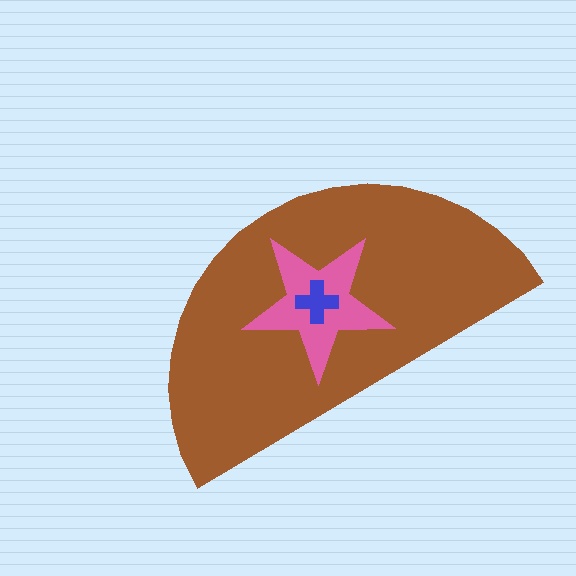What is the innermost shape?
The blue cross.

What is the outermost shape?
The brown semicircle.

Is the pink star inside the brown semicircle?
Yes.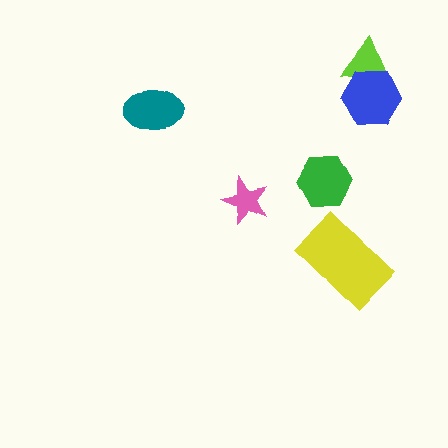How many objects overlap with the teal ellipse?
0 objects overlap with the teal ellipse.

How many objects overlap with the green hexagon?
0 objects overlap with the green hexagon.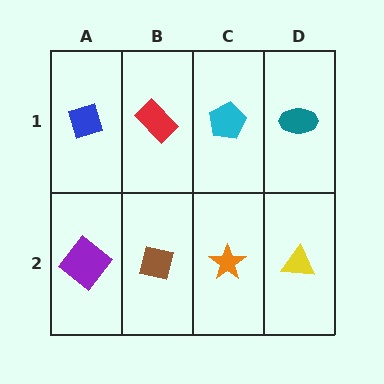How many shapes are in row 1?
4 shapes.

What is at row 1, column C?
A cyan pentagon.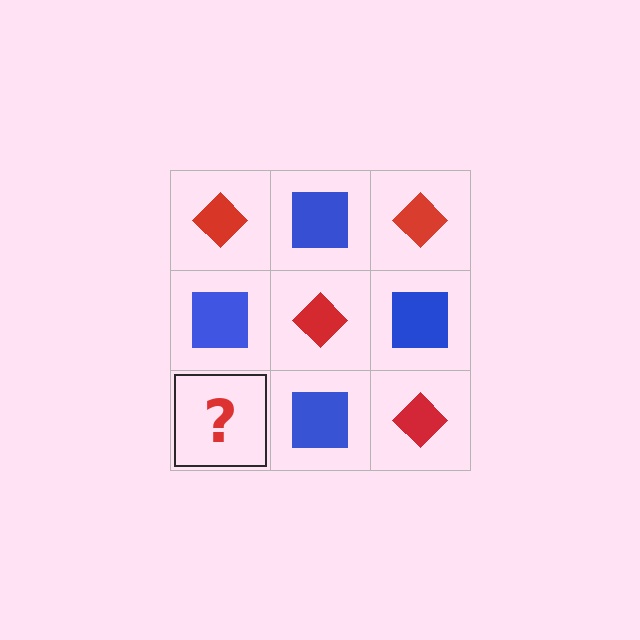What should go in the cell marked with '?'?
The missing cell should contain a red diamond.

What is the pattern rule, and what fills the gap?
The rule is that it alternates red diamond and blue square in a checkerboard pattern. The gap should be filled with a red diamond.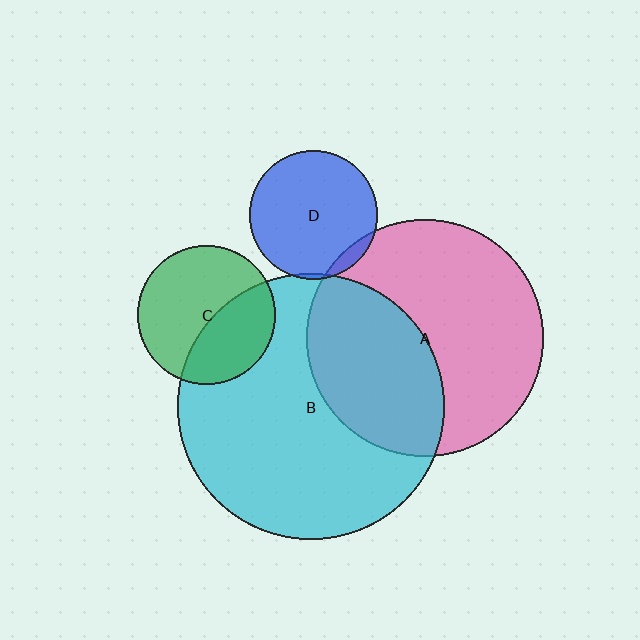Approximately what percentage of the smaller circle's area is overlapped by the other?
Approximately 40%.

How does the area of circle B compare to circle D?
Approximately 4.3 times.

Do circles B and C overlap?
Yes.